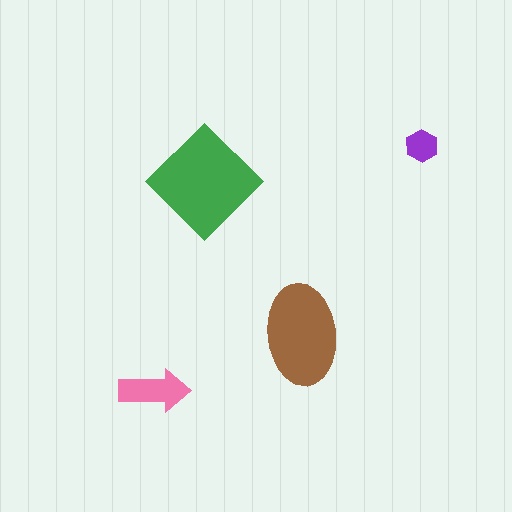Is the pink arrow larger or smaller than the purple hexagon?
Larger.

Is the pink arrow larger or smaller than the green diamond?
Smaller.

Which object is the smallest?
The purple hexagon.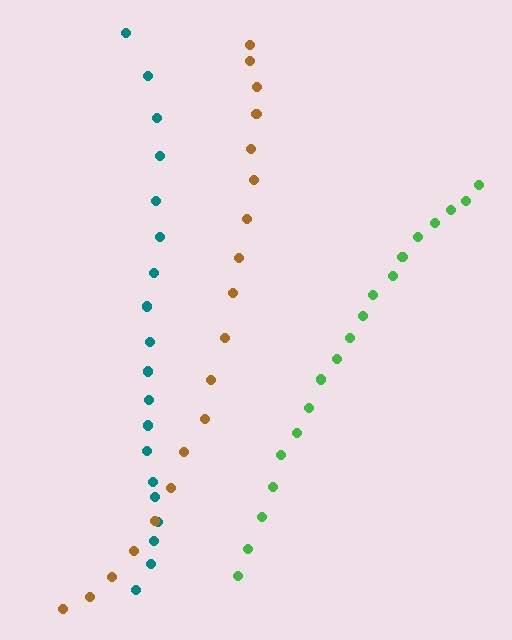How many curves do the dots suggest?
There are 3 distinct paths.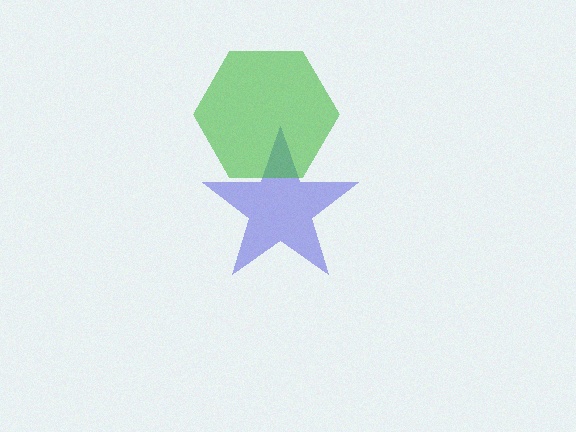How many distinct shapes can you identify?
There are 2 distinct shapes: a blue star, a green hexagon.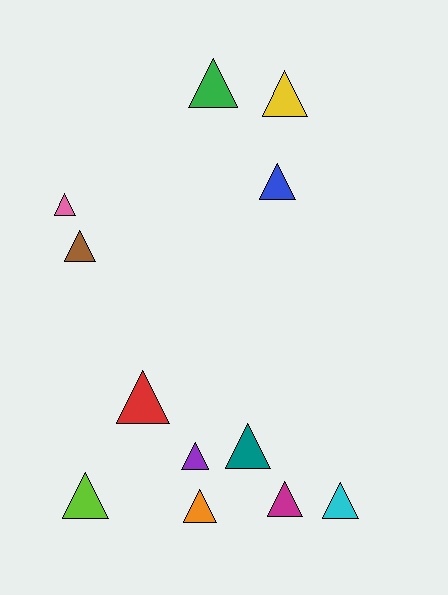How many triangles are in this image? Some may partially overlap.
There are 12 triangles.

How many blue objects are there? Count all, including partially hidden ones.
There is 1 blue object.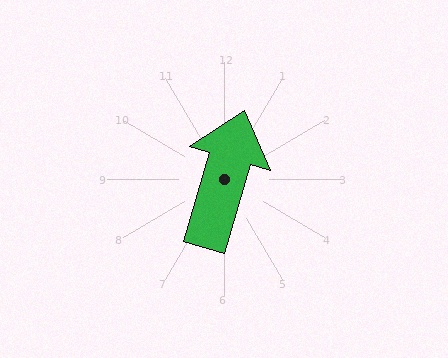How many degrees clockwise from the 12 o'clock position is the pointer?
Approximately 16 degrees.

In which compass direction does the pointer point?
North.